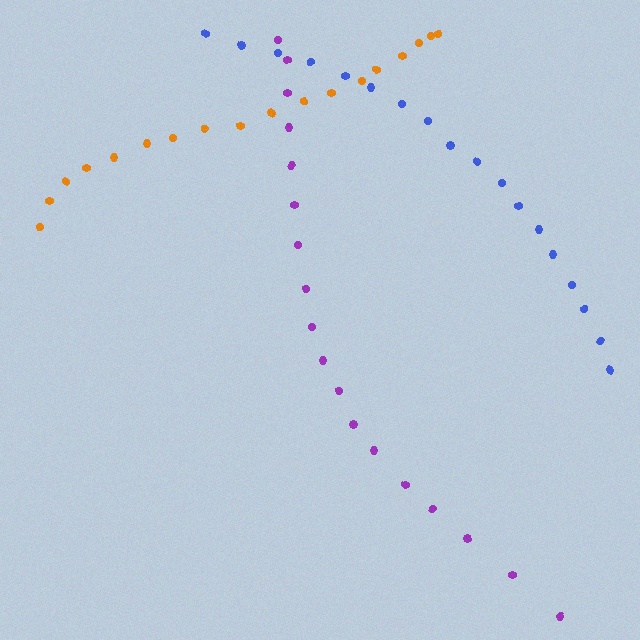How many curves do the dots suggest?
There are 3 distinct paths.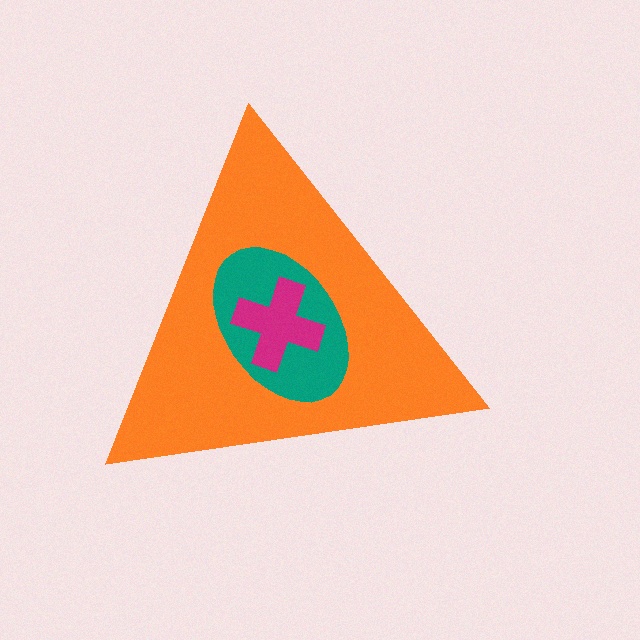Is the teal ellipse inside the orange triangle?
Yes.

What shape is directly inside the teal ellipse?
The magenta cross.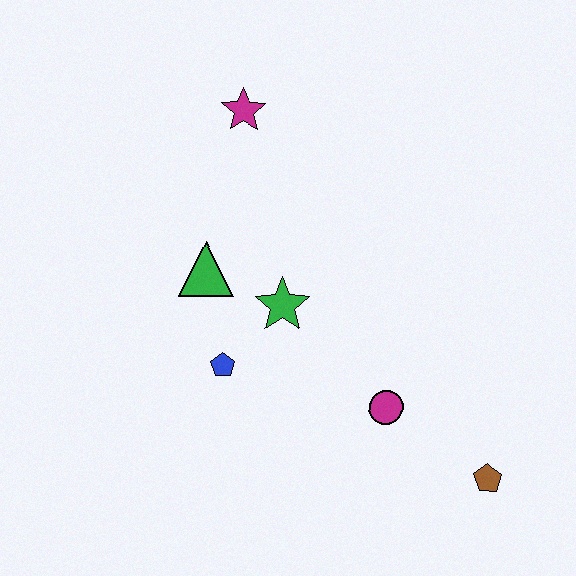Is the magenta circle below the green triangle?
Yes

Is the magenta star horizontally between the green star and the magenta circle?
No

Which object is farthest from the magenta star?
The brown pentagon is farthest from the magenta star.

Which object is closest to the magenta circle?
The brown pentagon is closest to the magenta circle.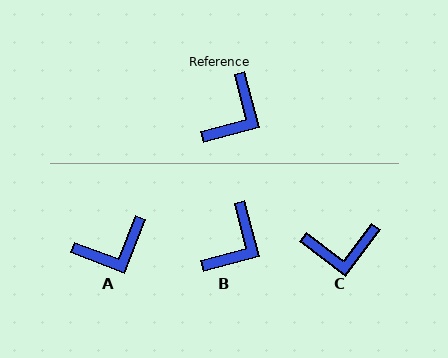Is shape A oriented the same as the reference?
No, it is off by about 35 degrees.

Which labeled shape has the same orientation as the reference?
B.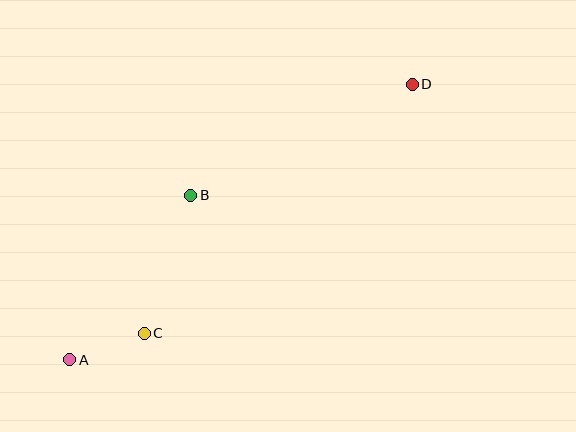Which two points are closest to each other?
Points A and C are closest to each other.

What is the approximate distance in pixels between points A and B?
The distance between A and B is approximately 204 pixels.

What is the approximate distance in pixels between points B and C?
The distance between B and C is approximately 146 pixels.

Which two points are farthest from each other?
Points A and D are farthest from each other.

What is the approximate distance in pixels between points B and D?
The distance between B and D is approximately 248 pixels.